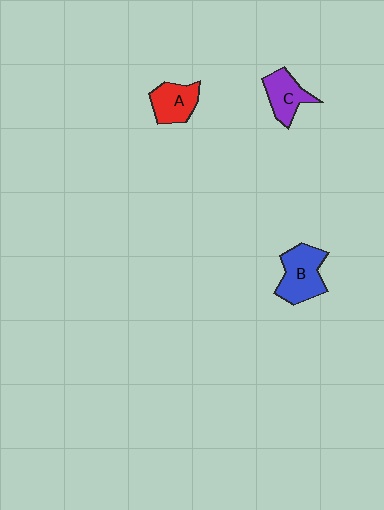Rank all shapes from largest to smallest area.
From largest to smallest: B (blue), C (purple), A (red).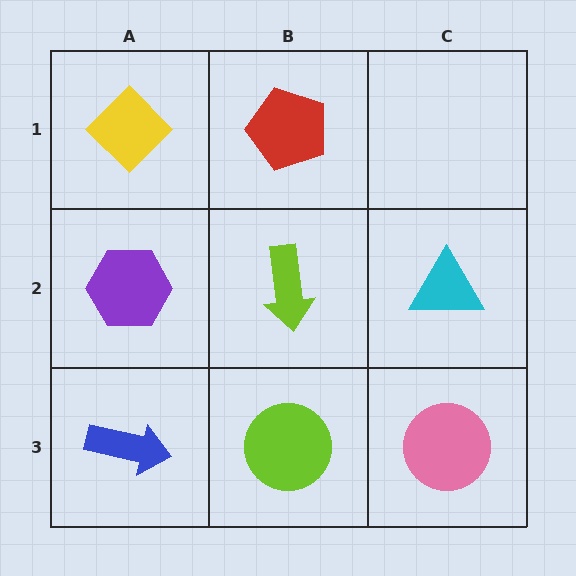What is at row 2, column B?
A lime arrow.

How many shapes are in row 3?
3 shapes.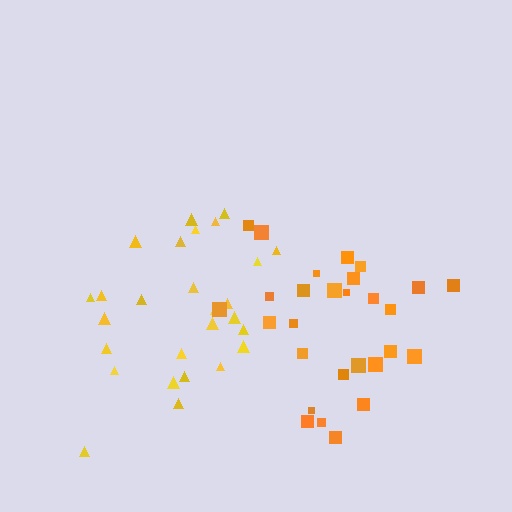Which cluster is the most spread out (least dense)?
Yellow.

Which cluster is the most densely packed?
Orange.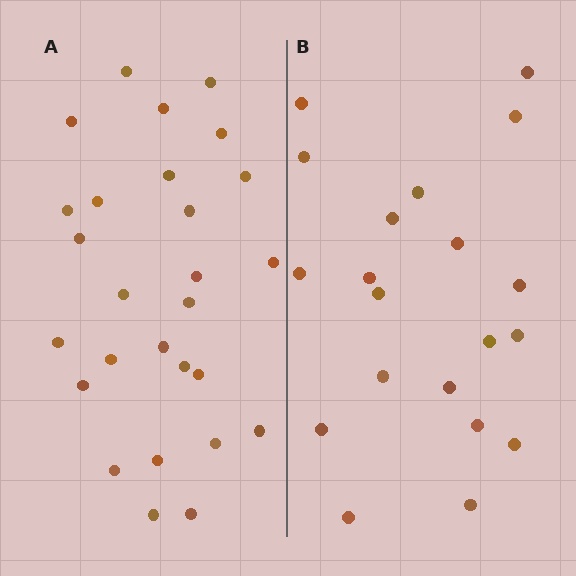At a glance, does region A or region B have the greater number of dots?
Region A (the left region) has more dots.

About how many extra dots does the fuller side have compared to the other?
Region A has roughly 8 or so more dots than region B.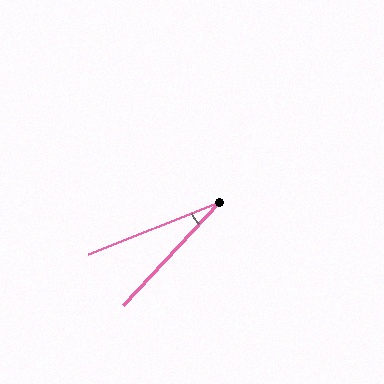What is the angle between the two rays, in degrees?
Approximately 25 degrees.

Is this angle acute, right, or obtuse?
It is acute.